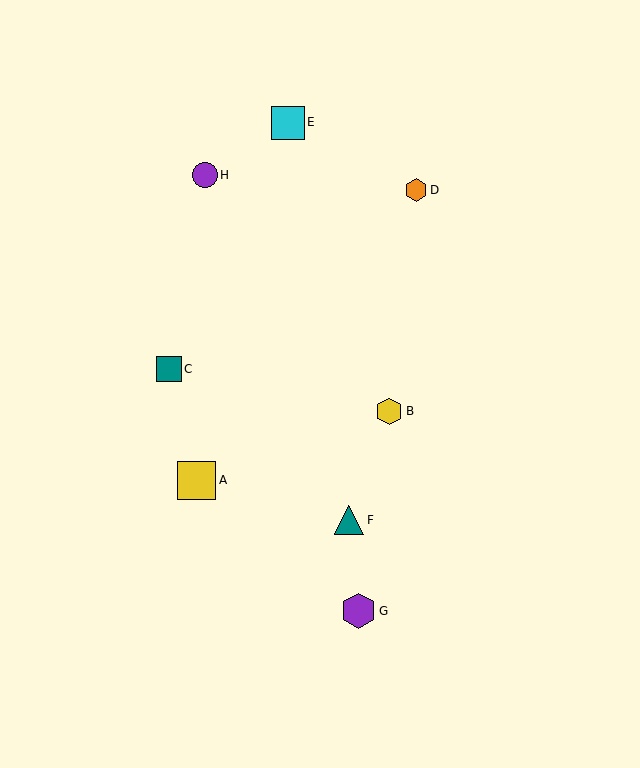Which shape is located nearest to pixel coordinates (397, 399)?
The yellow hexagon (labeled B) at (389, 411) is nearest to that location.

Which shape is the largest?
The yellow square (labeled A) is the largest.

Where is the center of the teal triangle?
The center of the teal triangle is at (349, 520).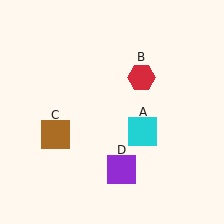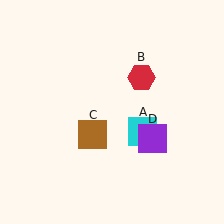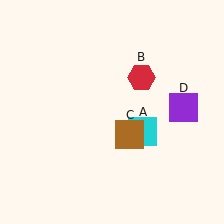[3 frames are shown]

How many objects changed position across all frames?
2 objects changed position: brown square (object C), purple square (object D).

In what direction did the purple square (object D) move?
The purple square (object D) moved up and to the right.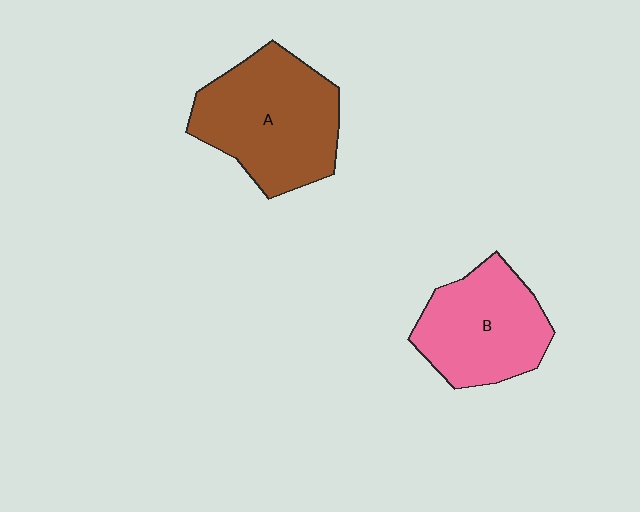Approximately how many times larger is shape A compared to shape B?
Approximately 1.2 times.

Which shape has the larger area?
Shape A (brown).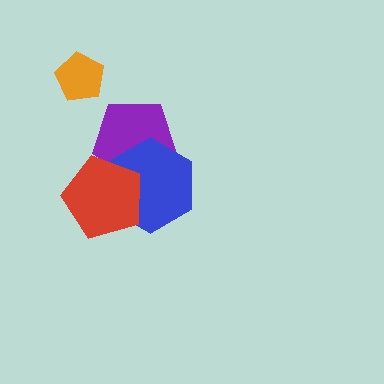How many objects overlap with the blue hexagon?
2 objects overlap with the blue hexagon.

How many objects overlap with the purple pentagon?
2 objects overlap with the purple pentagon.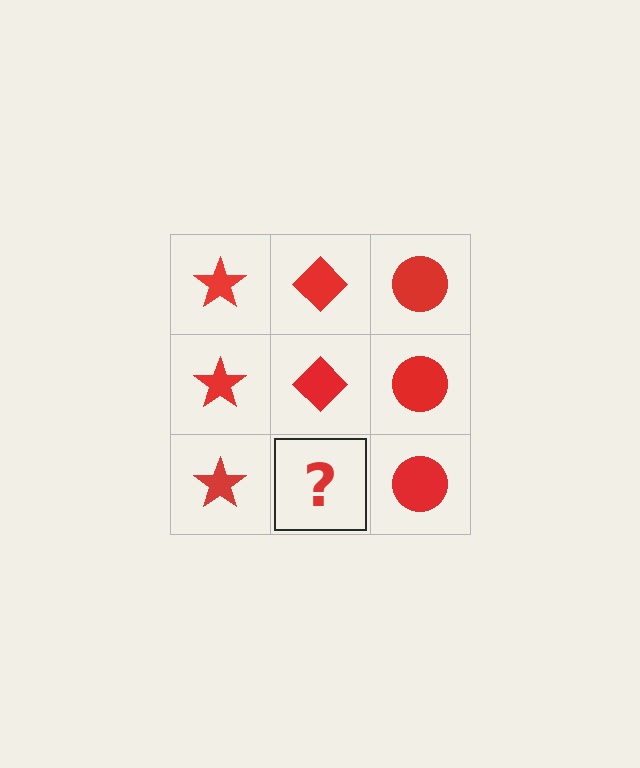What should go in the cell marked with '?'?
The missing cell should contain a red diamond.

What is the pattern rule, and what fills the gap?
The rule is that each column has a consistent shape. The gap should be filled with a red diamond.